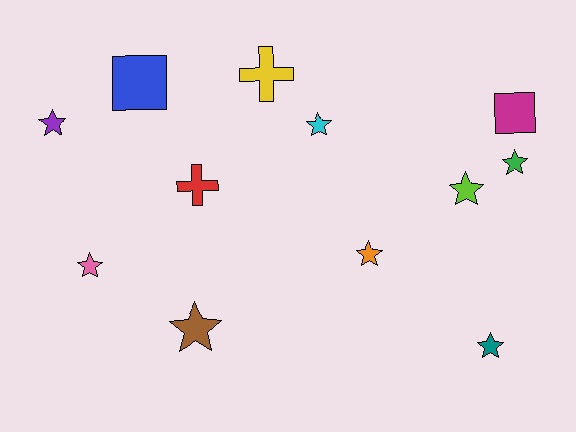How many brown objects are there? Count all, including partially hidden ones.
There is 1 brown object.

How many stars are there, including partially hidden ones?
There are 8 stars.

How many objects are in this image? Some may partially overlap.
There are 12 objects.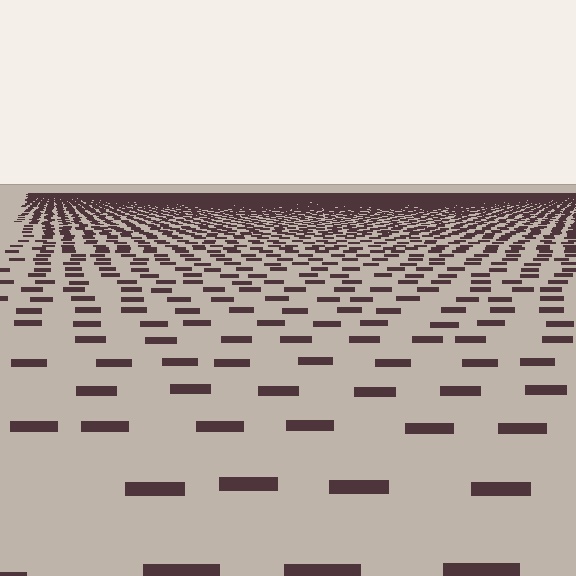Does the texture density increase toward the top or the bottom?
Density increases toward the top.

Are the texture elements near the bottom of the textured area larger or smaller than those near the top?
Larger. Near the bottom, elements are closer to the viewer and appear at a bigger on-screen size.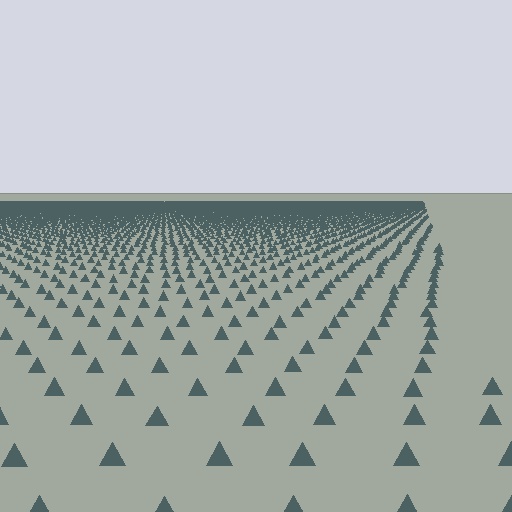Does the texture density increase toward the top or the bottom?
Density increases toward the top.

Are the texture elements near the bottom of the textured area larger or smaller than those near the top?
Larger. Near the bottom, elements are closer to the viewer and appear at a bigger on-screen size.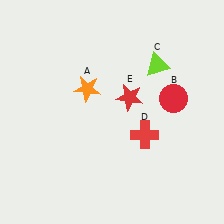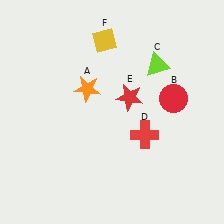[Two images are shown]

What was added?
A yellow diamond (F) was added in Image 2.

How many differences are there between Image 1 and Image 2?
There is 1 difference between the two images.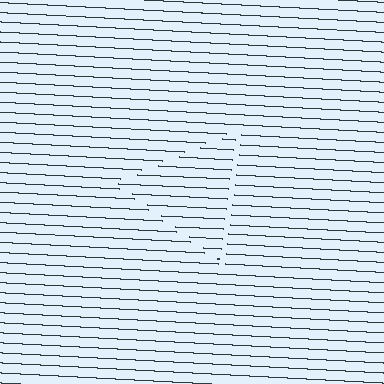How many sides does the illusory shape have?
3 sides — the line-ends trace a triangle.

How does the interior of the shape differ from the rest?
The interior of the shape contains the same grating, shifted by half a period — the contour is defined by the phase discontinuity where line-ends from the inner and outer gratings abut.